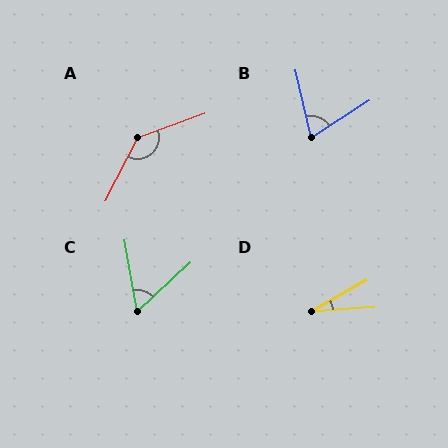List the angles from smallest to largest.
D (26°), C (57°), B (70°), A (137°).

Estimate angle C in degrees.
Approximately 57 degrees.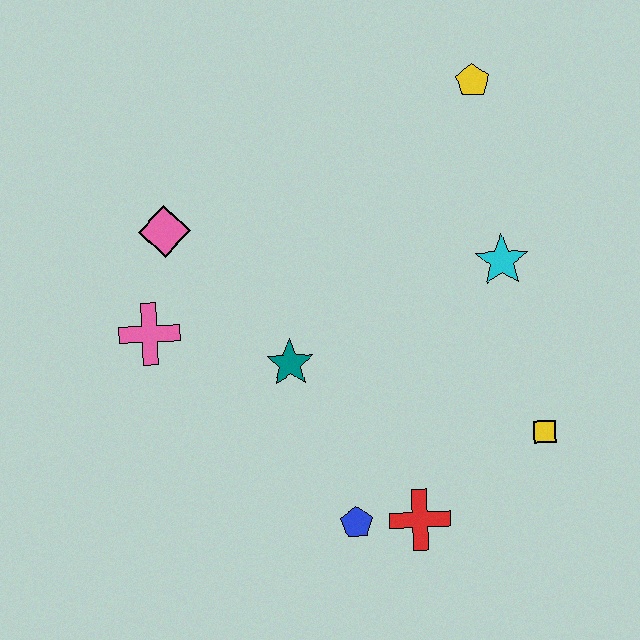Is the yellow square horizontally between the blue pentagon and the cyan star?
No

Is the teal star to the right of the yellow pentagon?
No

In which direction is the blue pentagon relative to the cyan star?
The blue pentagon is below the cyan star.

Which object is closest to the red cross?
The blue pentagon is closest to the red cross.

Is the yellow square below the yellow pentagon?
Yes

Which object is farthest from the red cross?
The yellow pentagon is farthest from the red cross.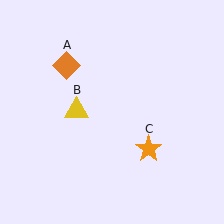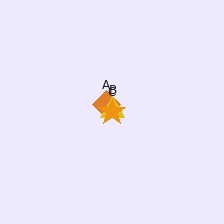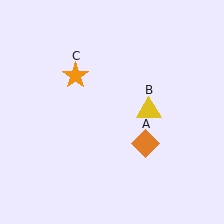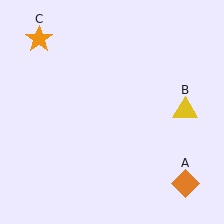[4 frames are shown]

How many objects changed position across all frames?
3 objects changed position: orange diamond (object A), yellow triangle (object B), orange star (object C).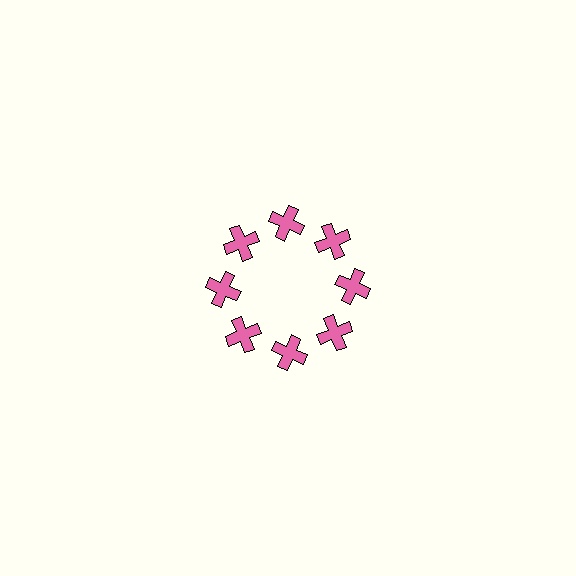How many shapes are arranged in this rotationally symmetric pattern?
There are 8 shapes, arranged in 8 groups of 1.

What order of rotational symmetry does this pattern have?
This pattern has 8-fold rotational symmetry.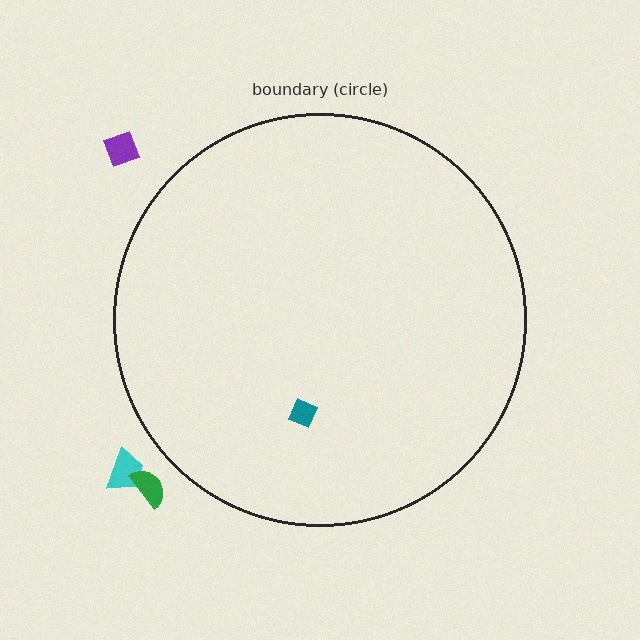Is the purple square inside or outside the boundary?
Outside.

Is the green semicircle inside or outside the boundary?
Outside.